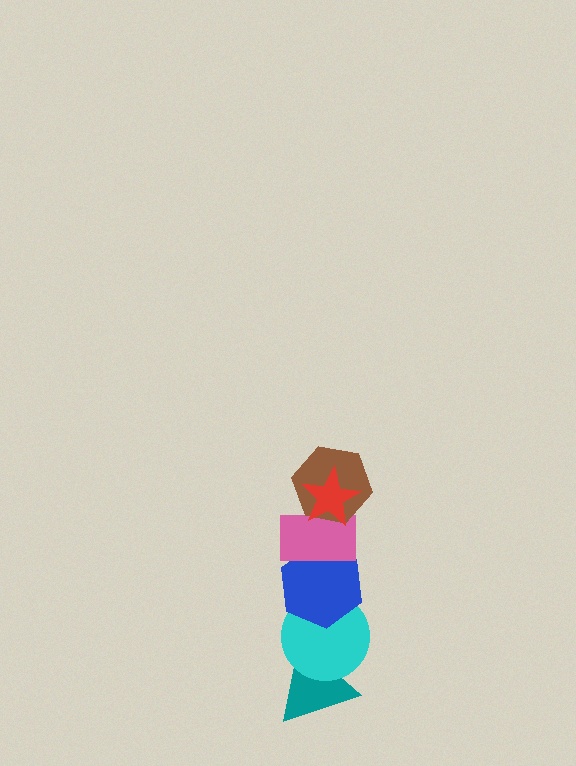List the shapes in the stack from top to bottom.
From top to bottom: the red star, the brown hexagon, the pink rectangle, the blue hexagon, the cyan circle, the teal triangle.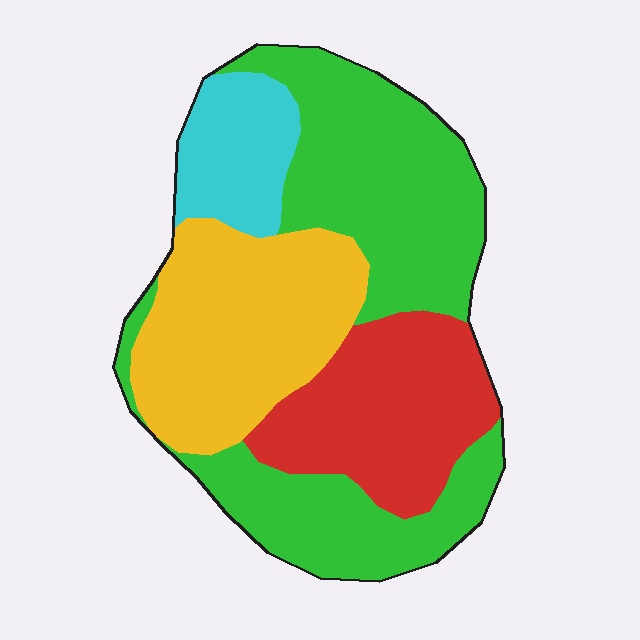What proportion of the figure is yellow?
Yellow covers 26% of the figure.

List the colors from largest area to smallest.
From largest to smallest: green, yellow, red, cyan.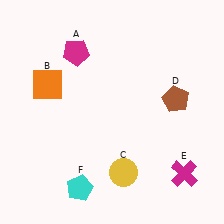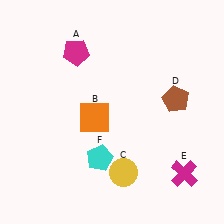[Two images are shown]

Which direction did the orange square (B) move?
The orange square (B) moved right.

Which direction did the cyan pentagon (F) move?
The cyan pentagon (F) moved up.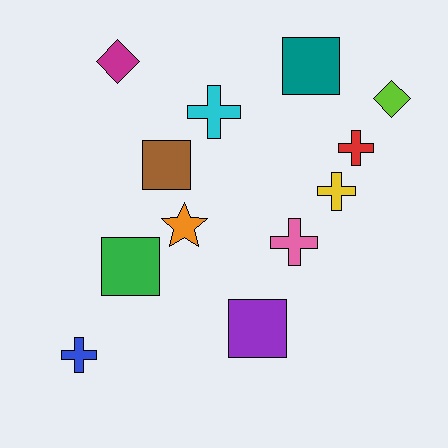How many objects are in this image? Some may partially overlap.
There are 12 objects.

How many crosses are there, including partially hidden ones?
There are 5 crosses.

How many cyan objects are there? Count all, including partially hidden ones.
There is 1 cyan object.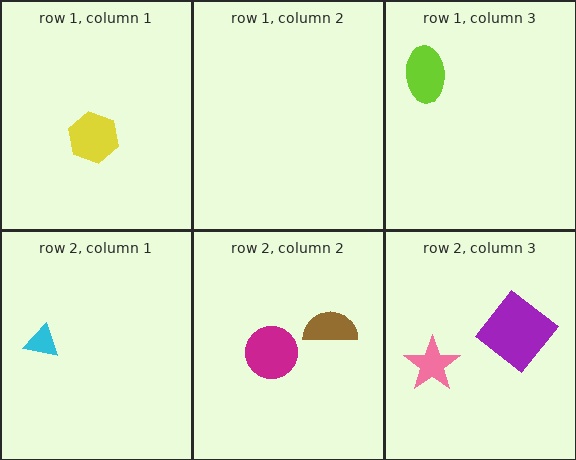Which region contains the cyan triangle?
The row 2, column 1 region.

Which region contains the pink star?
The row 2, column 3 region.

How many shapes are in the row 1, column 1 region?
1.